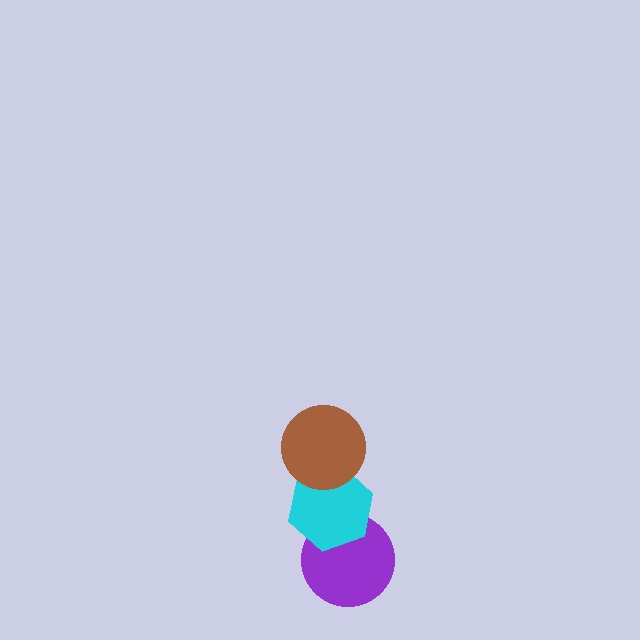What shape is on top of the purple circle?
The cyan hexagon is on top of the purple circle.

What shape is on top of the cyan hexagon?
The brown circle is on top of the cyan hexagon.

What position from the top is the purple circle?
The purple circle is 3rd from the top.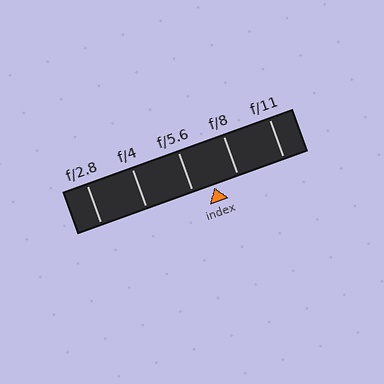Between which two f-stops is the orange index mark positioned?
The index mark is between f/5.6 and f/8.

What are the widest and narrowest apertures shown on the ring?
The widest aperture shown is f/2.8 and the narrowest is f/11.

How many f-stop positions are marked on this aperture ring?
There are 5 f-stop positions marked.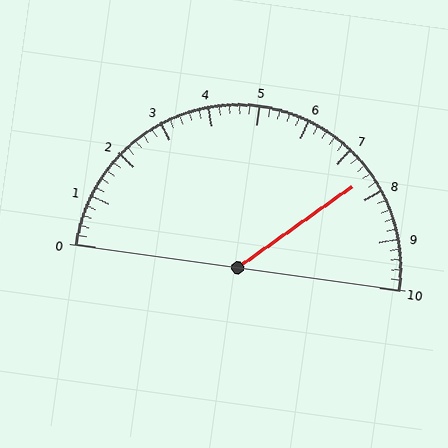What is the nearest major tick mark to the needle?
The nearest major tick mark is 8.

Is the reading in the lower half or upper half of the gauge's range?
The reading is in the upper half of the range (0 to 10).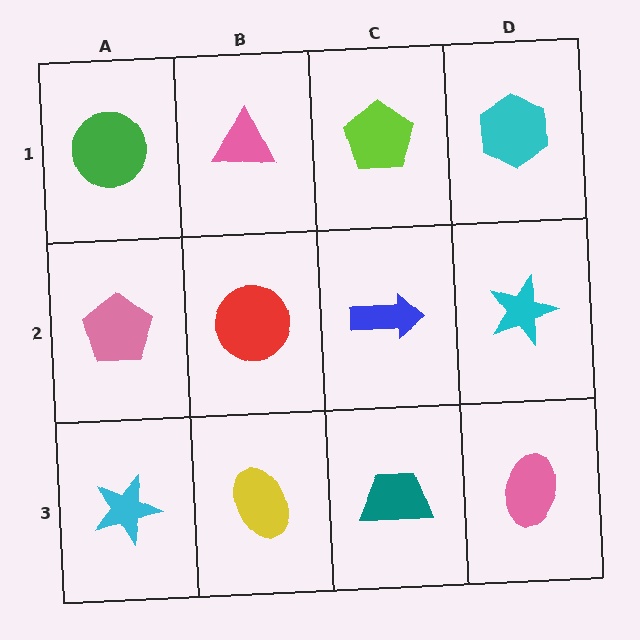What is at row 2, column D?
A cyan star.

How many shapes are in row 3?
4 shapes.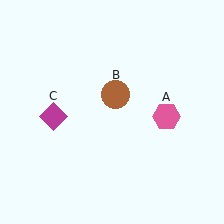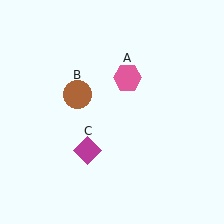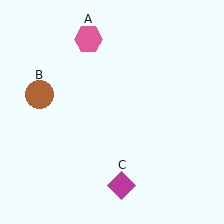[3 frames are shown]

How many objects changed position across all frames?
3 objects changed position: pink hexagon (object A), brown circle (object B), magenta diamond (object C).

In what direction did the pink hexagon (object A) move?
The pink hexagon (object A) moved up and to the left.